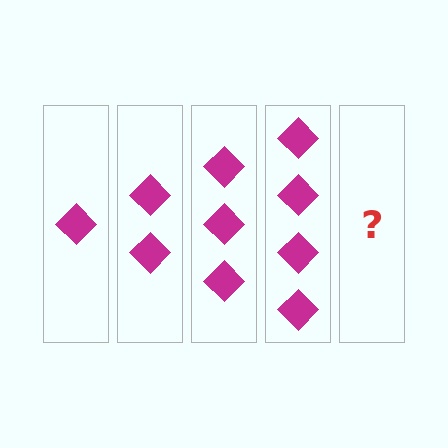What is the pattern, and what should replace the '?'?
The pattern is that each step adds one more diamond. The '?' should be 5 diamonds.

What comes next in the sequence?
The next element should be 5 diamonds.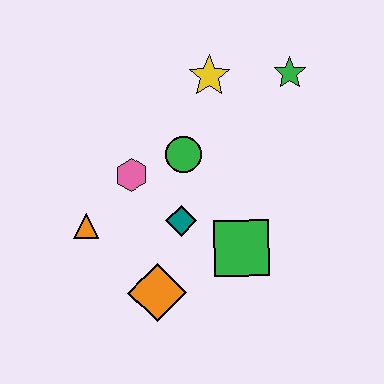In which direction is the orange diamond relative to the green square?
The orange diamond is to the left of the green square.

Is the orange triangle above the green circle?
No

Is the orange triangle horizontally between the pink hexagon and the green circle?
No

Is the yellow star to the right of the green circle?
Yes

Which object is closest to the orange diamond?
The teal diamond is closest to the orange diamond.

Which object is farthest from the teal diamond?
The green star is farthest from the teal diamond.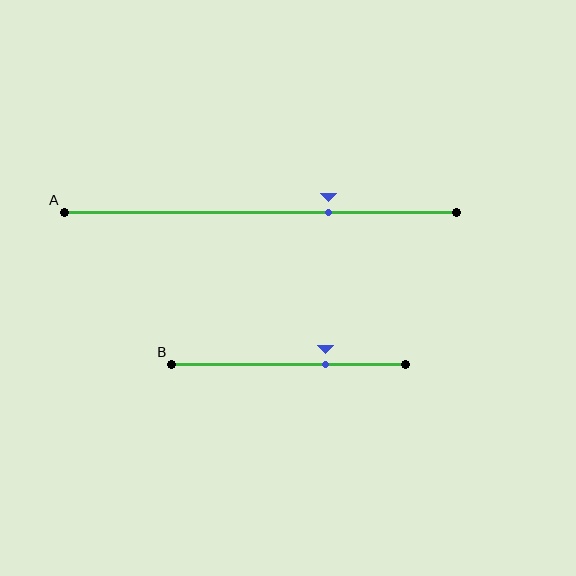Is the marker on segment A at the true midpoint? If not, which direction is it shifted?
No, the marker on segment A is shifted to the right by about 17% of the segment length.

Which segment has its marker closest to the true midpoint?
Segment B has its marker closest to the true midpoint.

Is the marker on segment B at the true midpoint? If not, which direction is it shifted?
No, the marker on segment B is shifted to the right by about 16% of the segment length.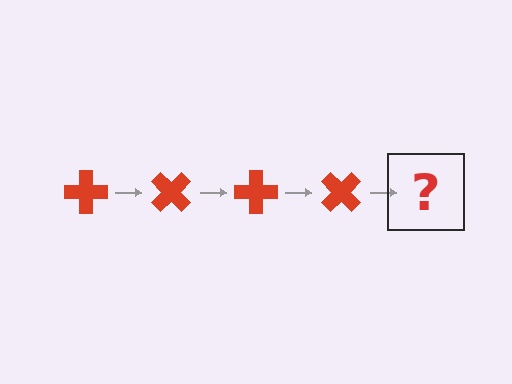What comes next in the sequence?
The next element should be a red cross rotated 180 degrees.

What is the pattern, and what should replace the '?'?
The pattern is that the cross rotates 45 degrees each step. The '?' should be a red cross rotated 180 degrees.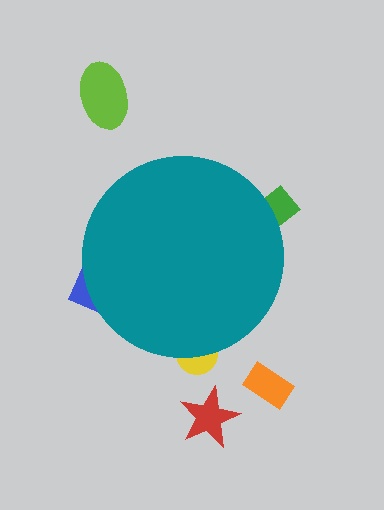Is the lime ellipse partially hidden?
No, the lime ellipse is fully visible.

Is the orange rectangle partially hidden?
No, the orange rectangle is fully visible.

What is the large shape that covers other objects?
A teal circle.